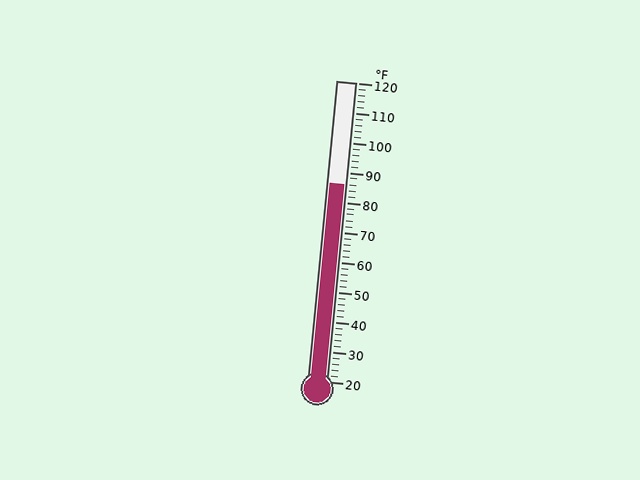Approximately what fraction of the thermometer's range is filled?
The thermometer is filled to approximately 65% of its range.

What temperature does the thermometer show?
The thermometer shows approximately 86°F.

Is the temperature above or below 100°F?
The temperature is below 100°F.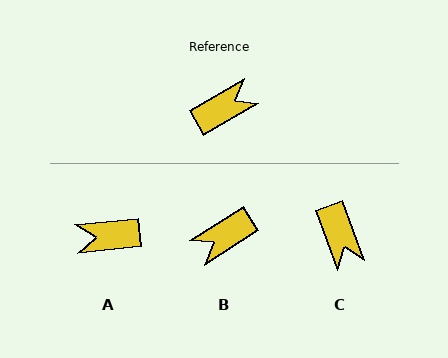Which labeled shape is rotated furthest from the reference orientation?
B, about 177 degrees away.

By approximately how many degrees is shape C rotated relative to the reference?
Approximately 100 degrees clockwise.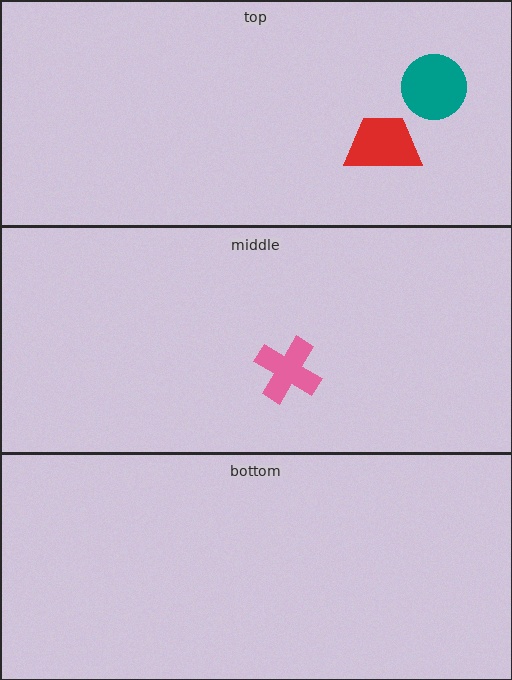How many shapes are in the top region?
2.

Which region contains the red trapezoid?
The top region.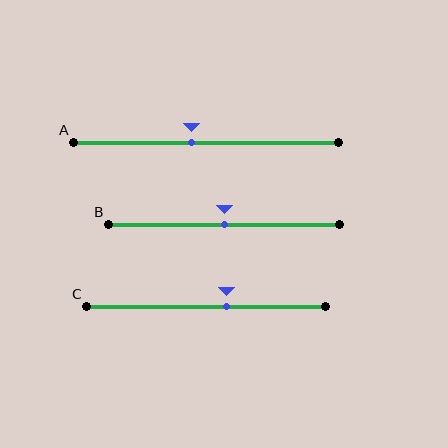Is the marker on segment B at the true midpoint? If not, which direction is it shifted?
Yes, the marker on segment B is at the true midpoint.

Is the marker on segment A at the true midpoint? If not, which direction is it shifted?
No, the marker on segment A is shifted to the left by about 6% of the segment length.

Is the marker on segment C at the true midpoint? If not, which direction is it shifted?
No, the marker on segment C is shifted to the right by about 9% of the segment length.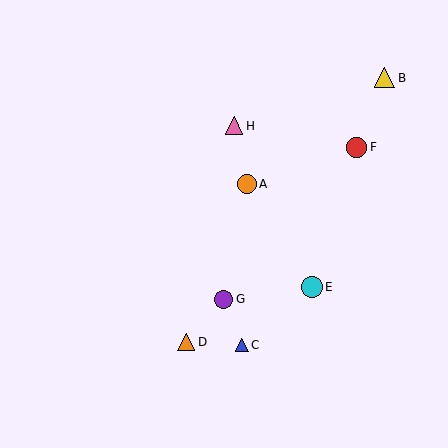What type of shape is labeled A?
Shape A is an orange circle.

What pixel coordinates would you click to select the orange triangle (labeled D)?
Click at (186, 342) to select the orange triangle D.